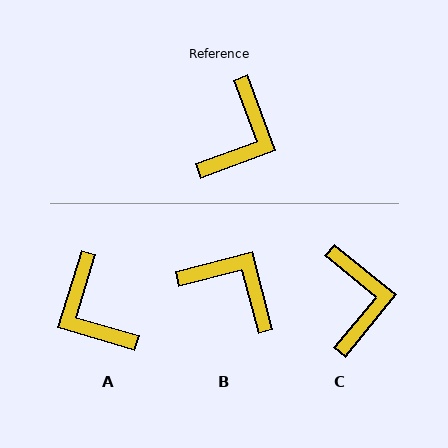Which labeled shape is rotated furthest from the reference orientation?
A, about 127 degrees away.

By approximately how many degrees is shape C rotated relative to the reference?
Approximately 30 degrees counter-clockwise.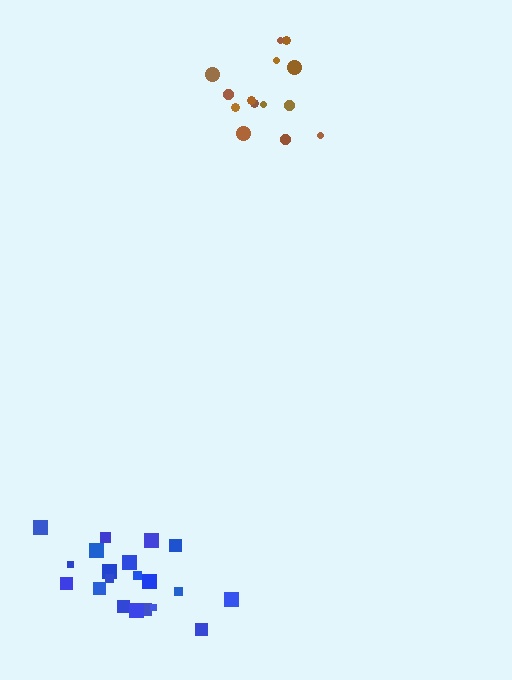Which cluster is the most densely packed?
Brown.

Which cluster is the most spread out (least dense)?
Blue.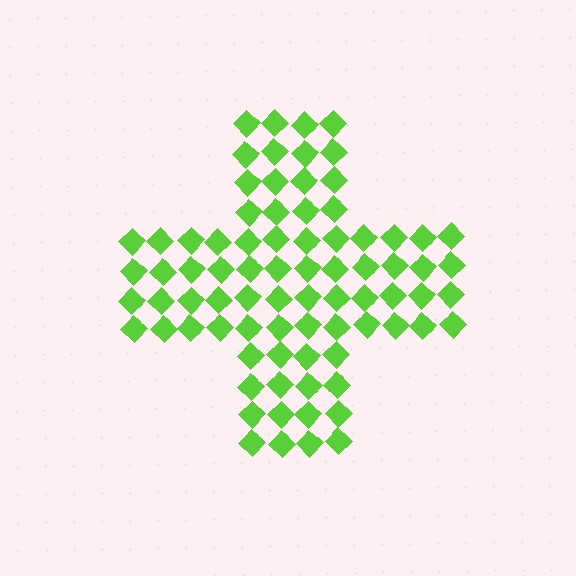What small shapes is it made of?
It is made of small diamonds.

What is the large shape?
The large shape is a cross.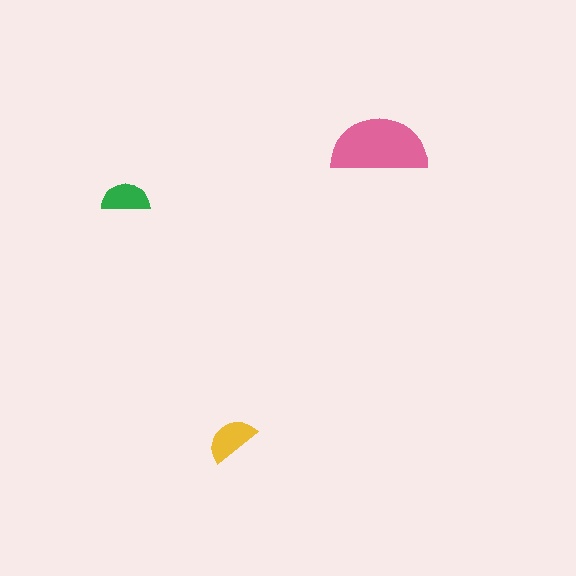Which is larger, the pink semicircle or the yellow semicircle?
The pink one.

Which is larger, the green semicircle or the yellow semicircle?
The yellow one.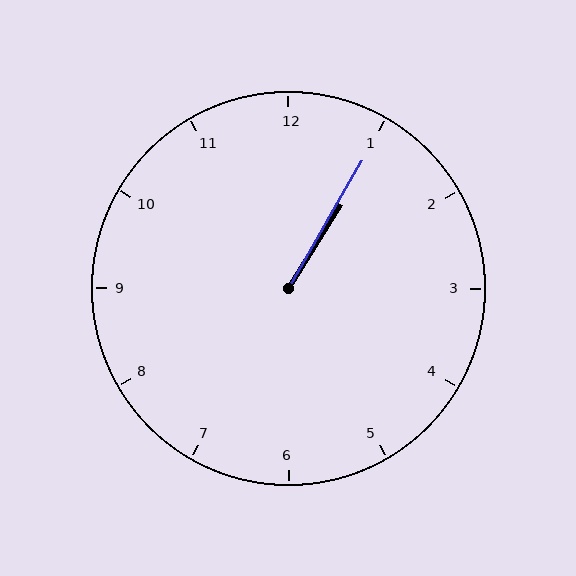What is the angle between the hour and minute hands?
Approximately 2 degrees.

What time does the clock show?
1:05.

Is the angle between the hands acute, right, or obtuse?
It is acute.